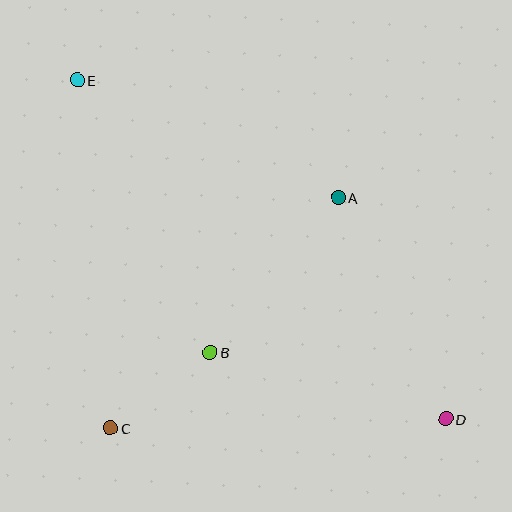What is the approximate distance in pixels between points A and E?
The distance between A and E is approximately 286 pixels.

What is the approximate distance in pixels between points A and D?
The distance between A and D is approximately 246 pixels.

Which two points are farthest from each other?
Points D and E are farthest from each other.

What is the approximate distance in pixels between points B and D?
The distance between B and D is approximately 245 pixels.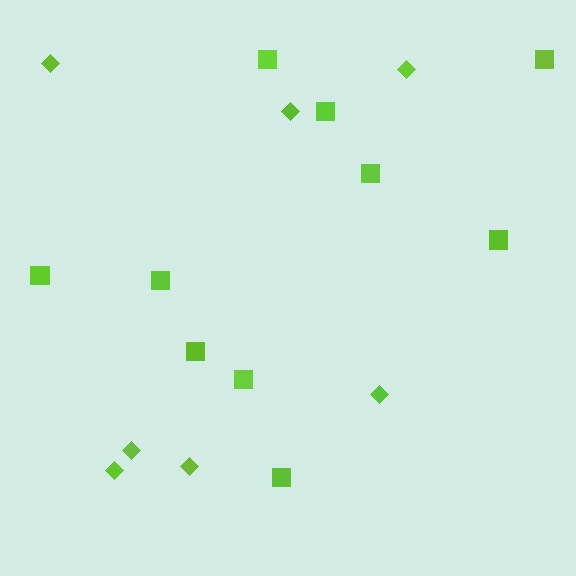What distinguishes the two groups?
There are 2 groups: one group of squares (10) and one group of diamonds (7).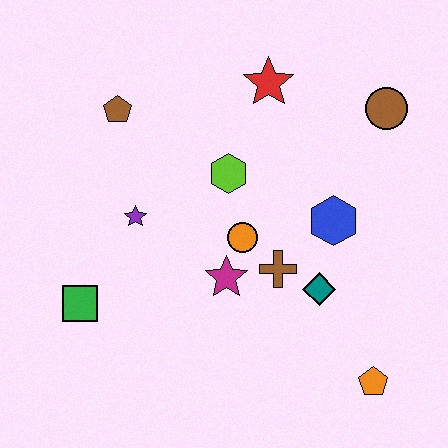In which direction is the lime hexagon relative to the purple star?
The lime hexagon is to the right of the purple star.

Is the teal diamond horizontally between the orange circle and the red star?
No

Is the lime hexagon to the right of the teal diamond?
No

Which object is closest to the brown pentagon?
The purple star is closest to the brown pentagon.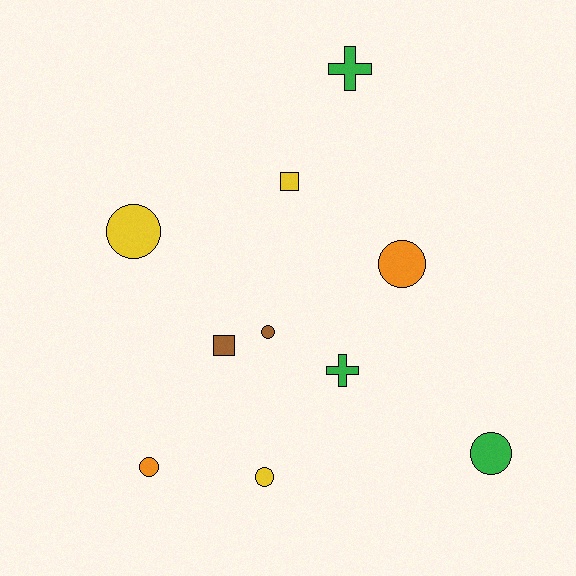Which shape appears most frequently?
Circle, with 6 objects.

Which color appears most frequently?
Yellow, with 3 objects.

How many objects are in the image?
There are 10 objects.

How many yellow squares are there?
There is 1 yellow square.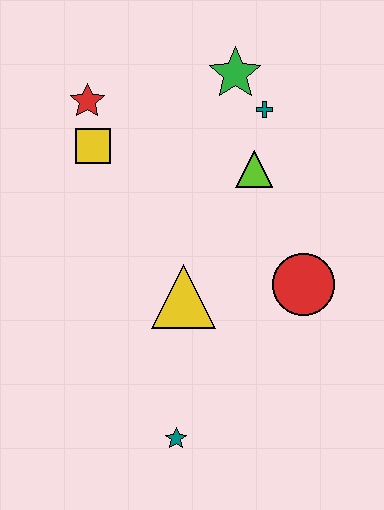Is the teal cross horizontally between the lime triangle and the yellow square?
No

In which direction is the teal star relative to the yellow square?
The teal star is below the yellow square.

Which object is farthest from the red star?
The teal star is farthest from the red star.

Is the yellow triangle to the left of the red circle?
Yes